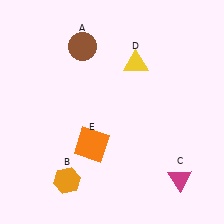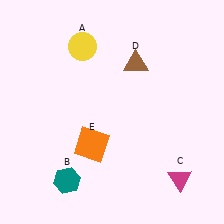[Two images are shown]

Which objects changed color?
A changed from brown to yellow. B changed from orange to teal. D changed from yellow to brown.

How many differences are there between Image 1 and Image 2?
There are 3 differences between the two images.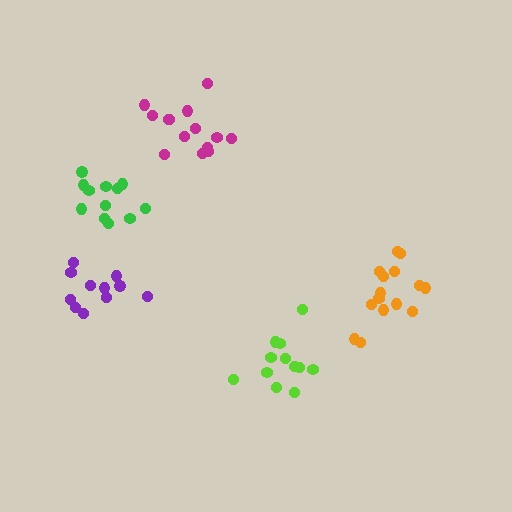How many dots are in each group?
Group 1: 14 dots, Group 2: 12 dots, Group 3: 11 dots, Group 4: 15 dots, Group 5: 12 dots (64 total).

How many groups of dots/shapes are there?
There are 5 groups.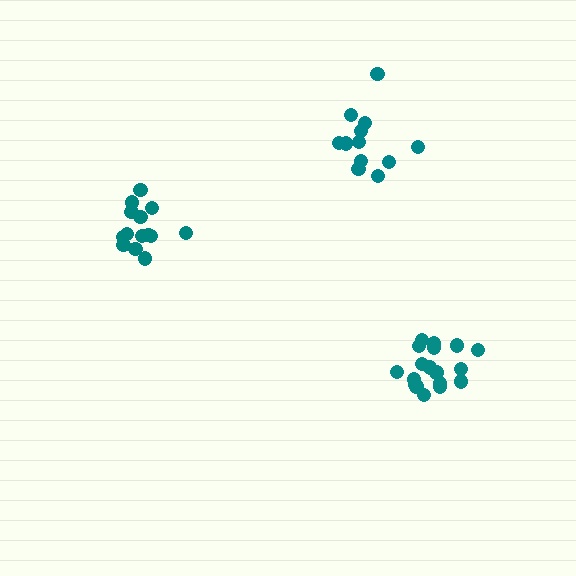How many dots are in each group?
Group 1: 12 dots, Group 2: 14 dots, Group 3: 18 dots (44 total).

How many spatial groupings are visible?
There are 3 spatial groupings.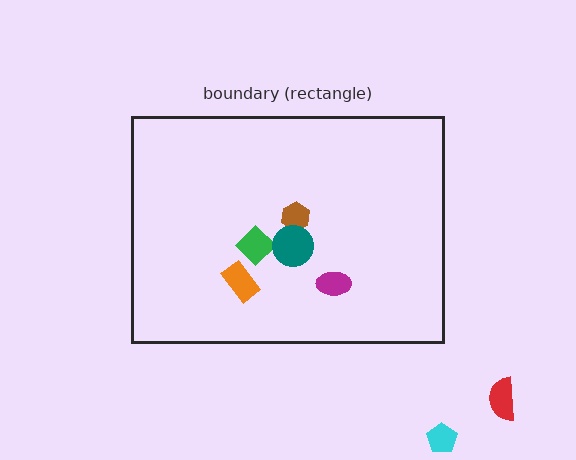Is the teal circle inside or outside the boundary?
Inside.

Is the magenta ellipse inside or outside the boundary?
Inside.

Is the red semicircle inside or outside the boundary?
Outside.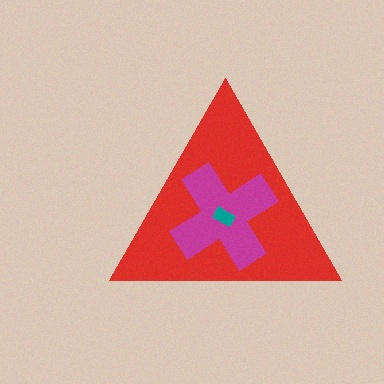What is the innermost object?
The teal rectangle.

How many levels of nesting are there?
3.